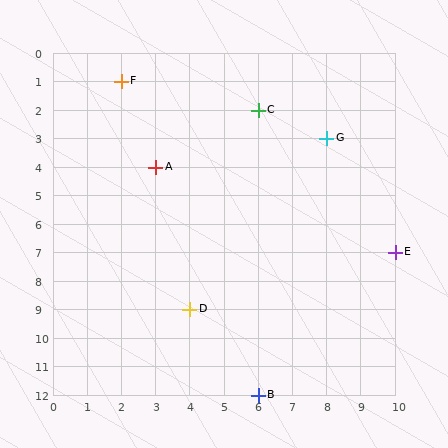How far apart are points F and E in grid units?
Points F and E are 8 columns and 6 rows apart (about 10.0 grid units diagonally).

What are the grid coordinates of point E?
Point E is at grid coordinates (10, 7).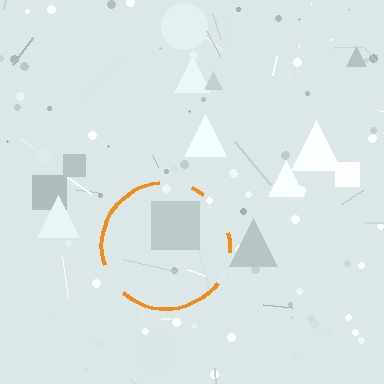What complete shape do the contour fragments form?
The contour fragments form a circle.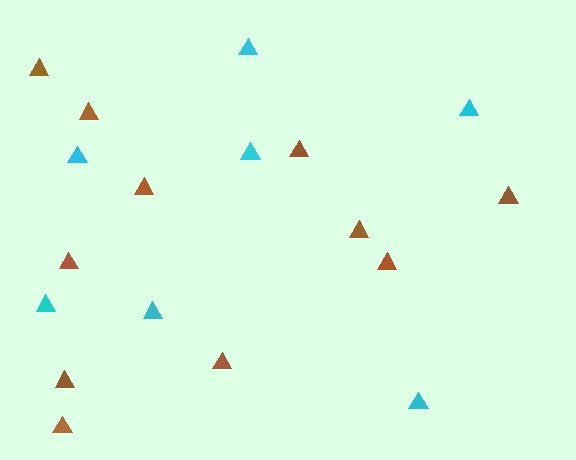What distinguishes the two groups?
There are 2 groups: one group of cyan triangles (7) and one group of brown triangles (11).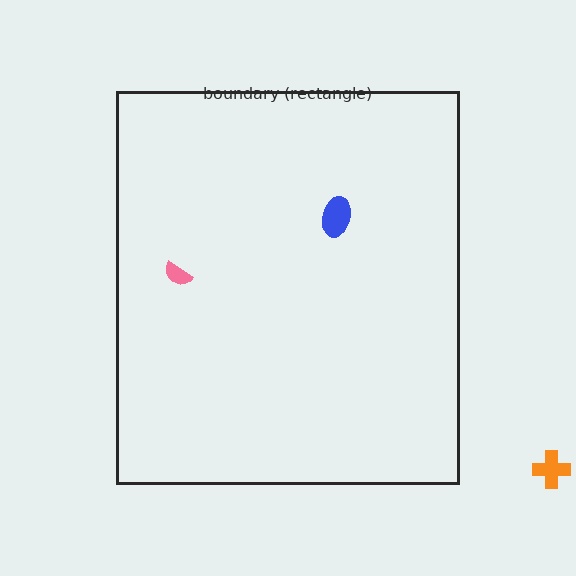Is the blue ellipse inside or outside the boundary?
Inside.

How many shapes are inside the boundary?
2 inside, 1 outside.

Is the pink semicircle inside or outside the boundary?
Inside.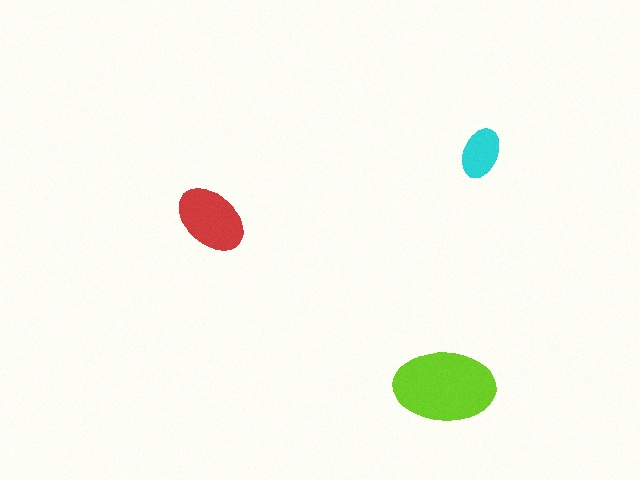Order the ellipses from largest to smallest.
the lime one, the red one, the cyan one.